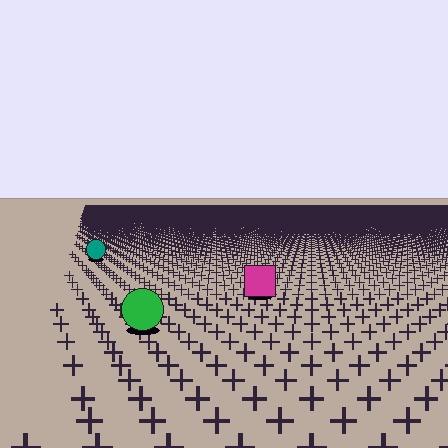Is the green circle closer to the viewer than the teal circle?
Yes. The green circle is closer — you can tell from the texture gradient: the ground texture is coarser near it.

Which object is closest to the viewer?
The green circle is closest. The texture marks near it are larger and more spread out.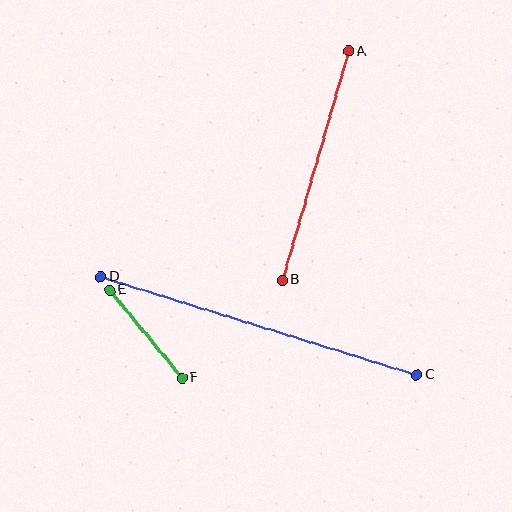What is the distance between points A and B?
The distance is approximately 238 pixels.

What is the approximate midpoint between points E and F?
The midpoint is at approximately (146, 334) pixels.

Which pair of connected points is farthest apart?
Points C and D are farthest apart.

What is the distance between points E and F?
The distance is approximately 114 pixels.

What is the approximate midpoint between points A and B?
The midpoint is at approximately (315, 166) pixels.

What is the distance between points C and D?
The distance is approximately 331 pixels.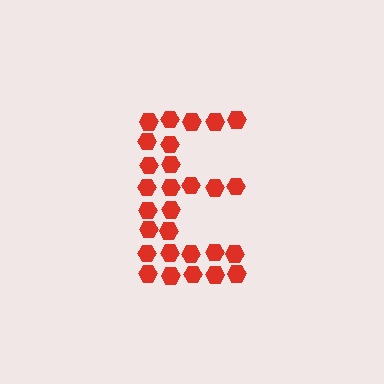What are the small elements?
The small elements are hexagons.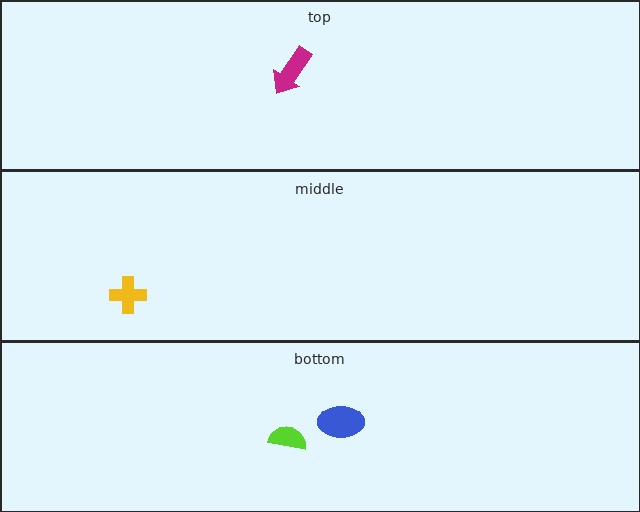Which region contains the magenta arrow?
The top region.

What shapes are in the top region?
The magenta arrow.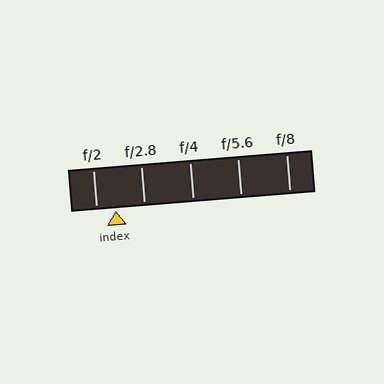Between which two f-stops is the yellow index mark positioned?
The index mark is between f/2 and f/2.8.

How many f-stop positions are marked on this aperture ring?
There are 5 f-stop positions marked.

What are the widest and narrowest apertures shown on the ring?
The widest aperture shown is f/2 and the narrowest is f/8.